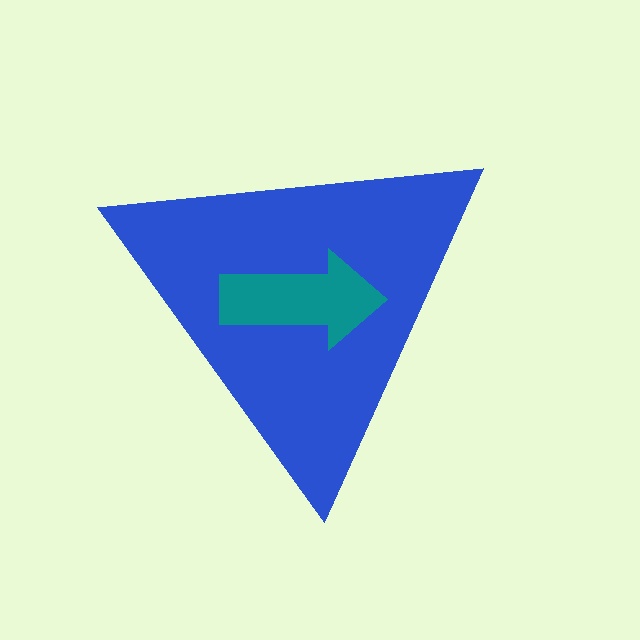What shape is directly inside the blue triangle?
The teal arrow.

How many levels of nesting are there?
2.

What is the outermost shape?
The blue triangle.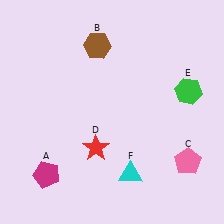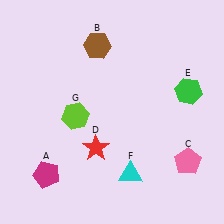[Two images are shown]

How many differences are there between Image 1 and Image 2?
There is 1 difference between the two images.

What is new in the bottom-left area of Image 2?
A lime hexagon (G) was added in the bottom-left area of Image 2.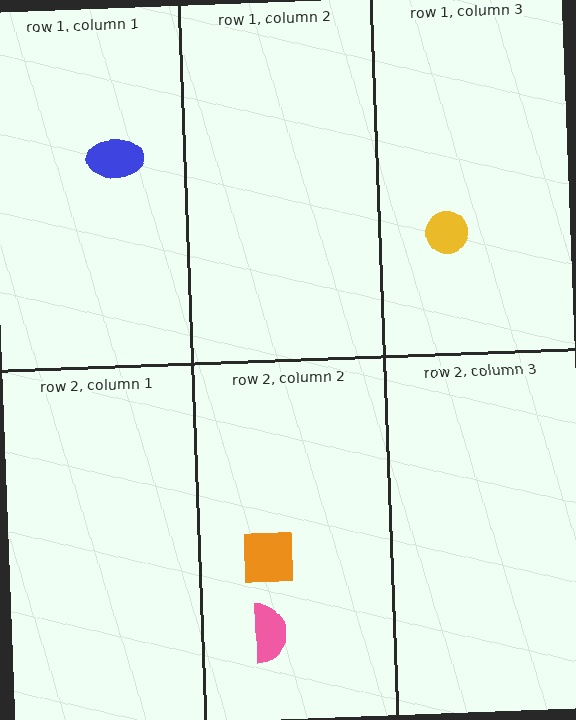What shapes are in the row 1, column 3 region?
The yellow circle.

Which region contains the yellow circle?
The row 1, column 3 region.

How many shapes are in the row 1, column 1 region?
1.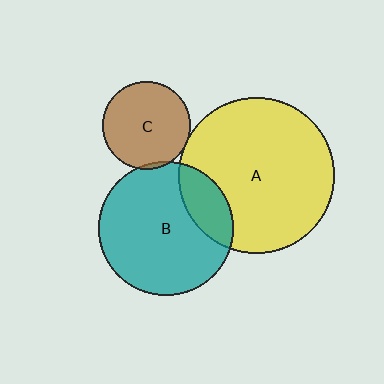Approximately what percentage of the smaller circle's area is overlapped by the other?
Approximately 5%.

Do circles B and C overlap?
Yes.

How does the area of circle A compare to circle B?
Approximately 1.3 times.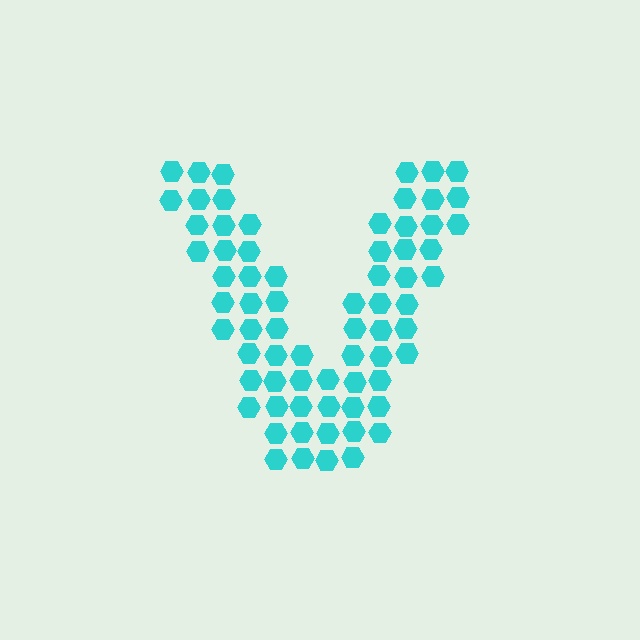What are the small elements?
The small elements are hexagons.